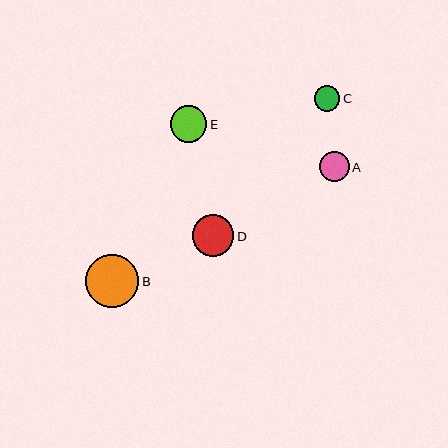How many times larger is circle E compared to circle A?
Circle E is approximately 1.2 times the size of circle A.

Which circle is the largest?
Circle B is the largest with a size of approximately 53 pixels.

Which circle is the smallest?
Circle C is the smallest with a size of approximately 25 pixels.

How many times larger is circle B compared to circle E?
Circle B is approximately 1.5 times the size of circle E.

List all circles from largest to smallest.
From largest to smallest: B, D, E, A, C.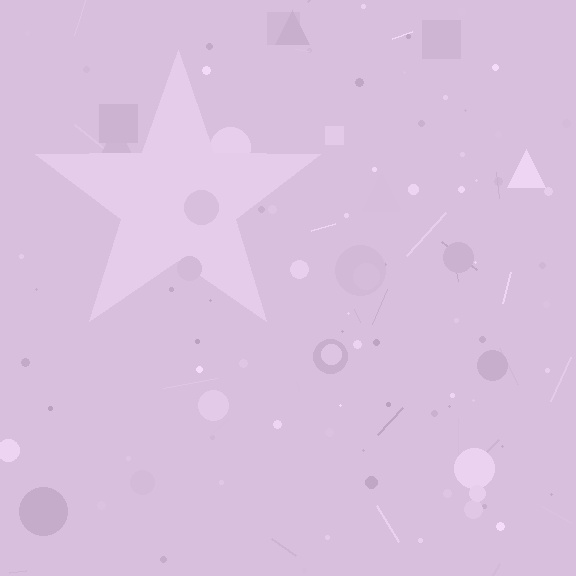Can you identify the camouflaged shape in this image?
The camouflaged shape is a star.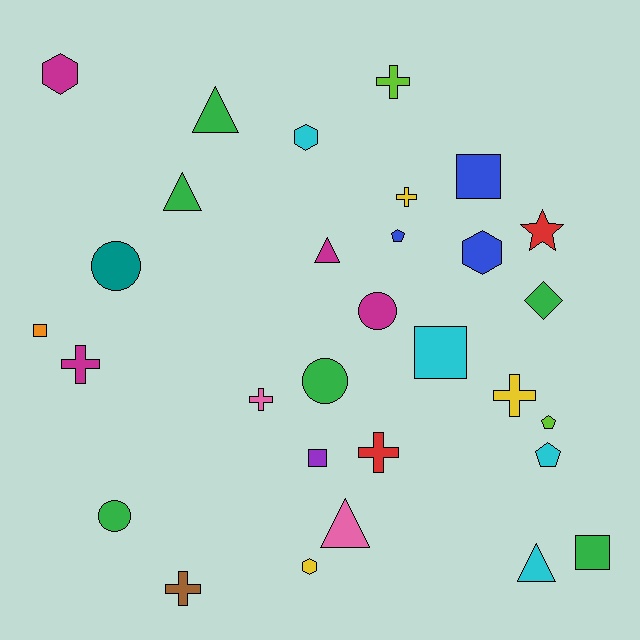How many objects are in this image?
There are 30 objects.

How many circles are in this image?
There are 4 circles.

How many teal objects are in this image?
There is 1 teal object.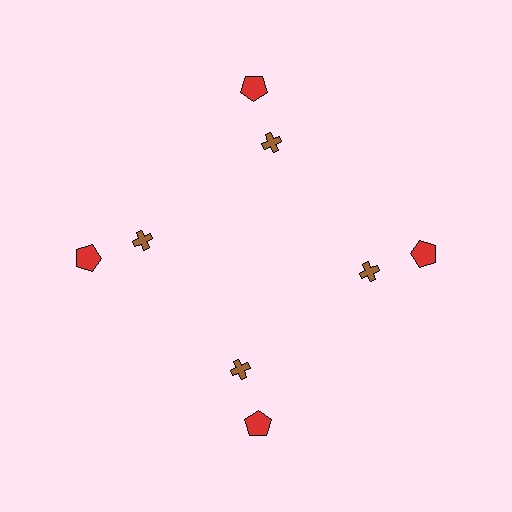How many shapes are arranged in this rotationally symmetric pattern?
There are 8 shapes, arranged in 4 groups of 2.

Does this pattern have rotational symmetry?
Yes, this pattern has 4-fold rotational symmetry. It looks the same after rotating 90 degrees around the center.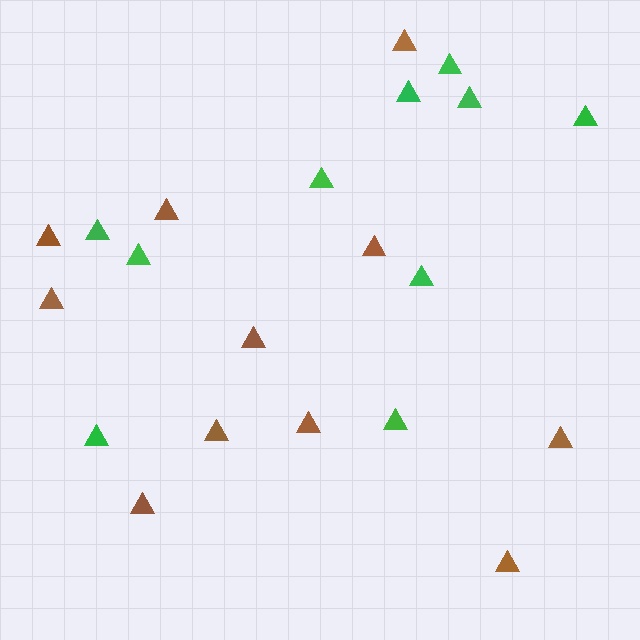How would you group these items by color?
There are 2 groups: one group of brown triangles (11) and one group of green triangles (10).